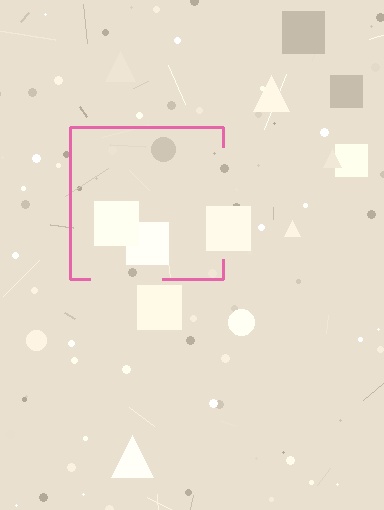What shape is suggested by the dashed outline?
The dashed outline suggests a square.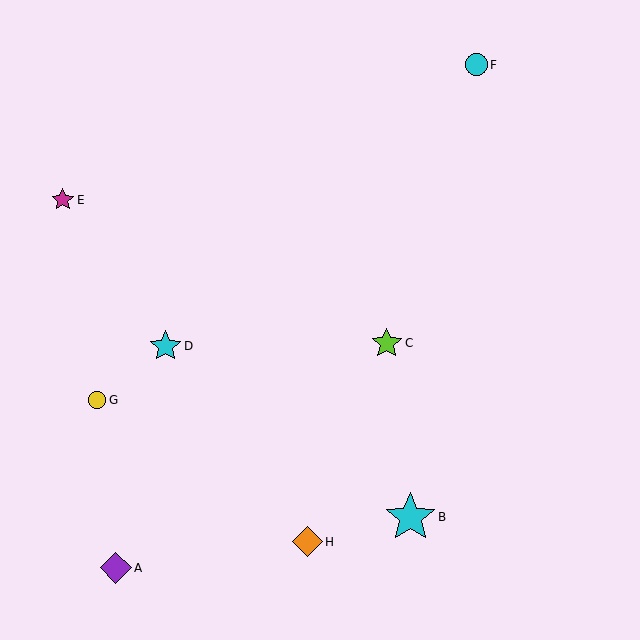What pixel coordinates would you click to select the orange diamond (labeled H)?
Click at (307, 542) to select the orange diamond H.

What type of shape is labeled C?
Shape C is a lime star.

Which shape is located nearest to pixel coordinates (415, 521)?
The cyan star (labeled B) at (410, 517) is nearest to that location.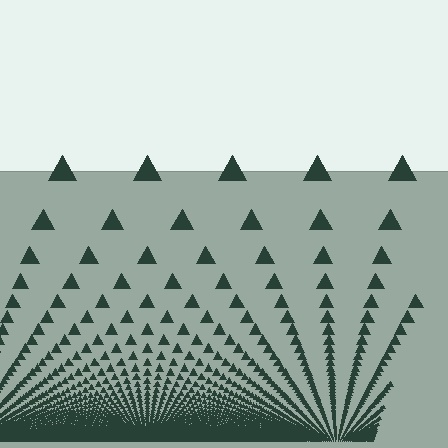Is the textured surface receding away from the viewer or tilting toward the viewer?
The surface appears to tilt toward the viewer. Texture elements get larger and sparser toward the top.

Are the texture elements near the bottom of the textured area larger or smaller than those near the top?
Smaller. The gradient is inverted — elements near the bottom are smaller and denser.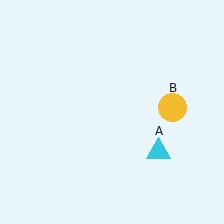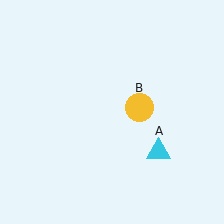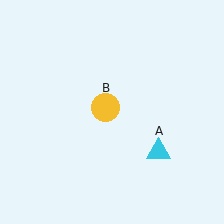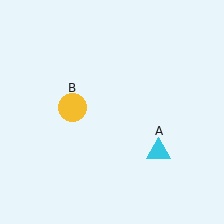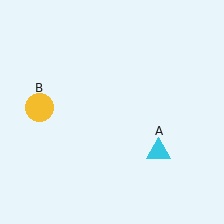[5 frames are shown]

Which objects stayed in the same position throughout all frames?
Cyan triangle (object A) remained stationary.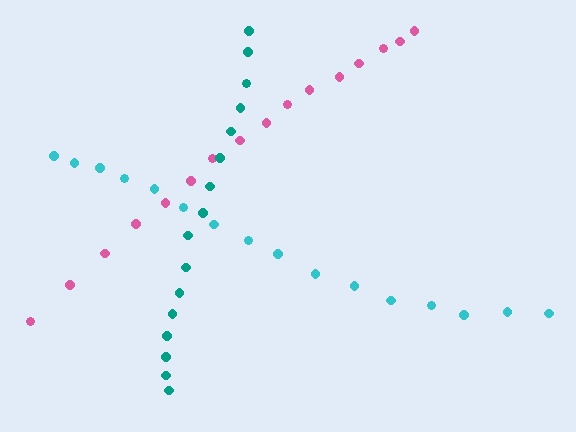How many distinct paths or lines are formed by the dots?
There are 3 distinct paths.